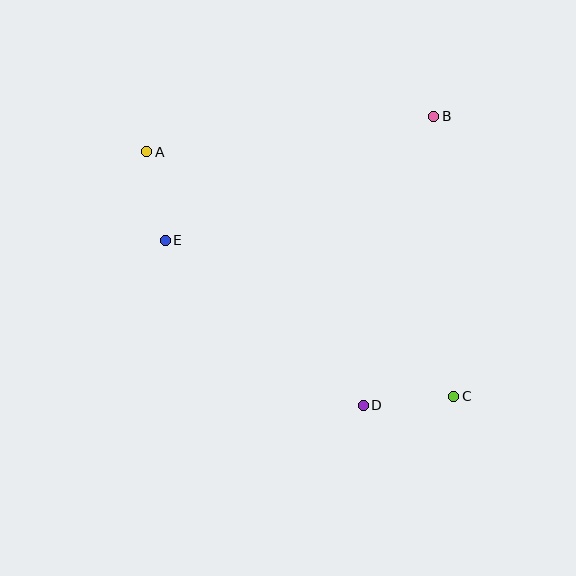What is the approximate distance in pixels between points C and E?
The distance between C and E is approximately 328 pixels.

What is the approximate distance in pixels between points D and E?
The distance between D and E is approximately 258 pixels.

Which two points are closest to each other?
Points A and E are closest to each other.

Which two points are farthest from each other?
Points A and C are farthest from each other.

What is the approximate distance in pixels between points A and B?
The distance between A and B is approximately 289 pixels.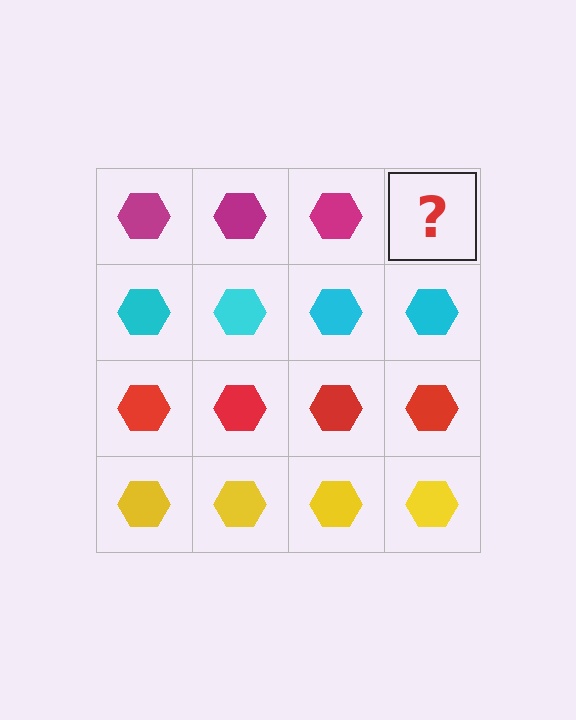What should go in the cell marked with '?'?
The missing cell should contain a magenta hexagon.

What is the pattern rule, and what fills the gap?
The rule is that each row has a consistent color. The gap should be filled with a magenta hexagon.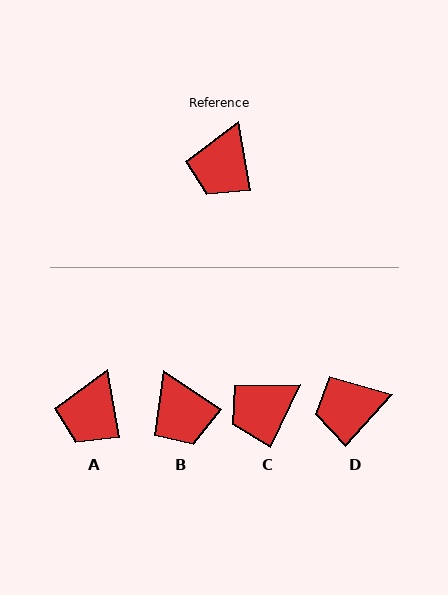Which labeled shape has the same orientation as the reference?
A.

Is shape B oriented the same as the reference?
No, it is off by about 45 degrees.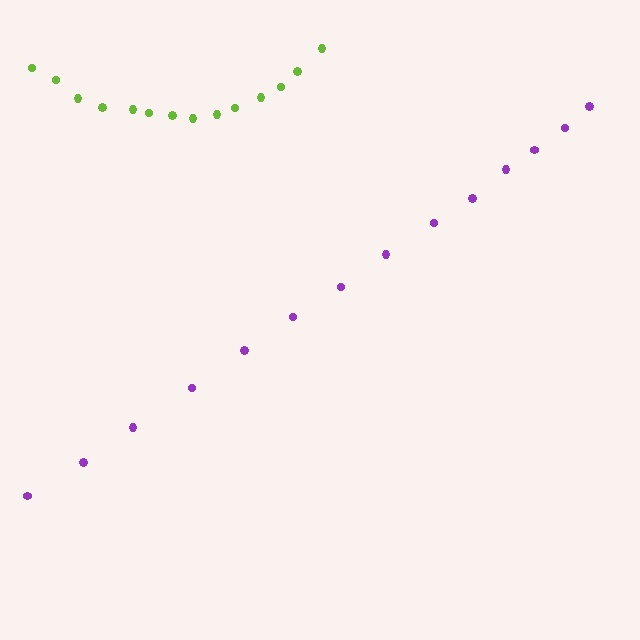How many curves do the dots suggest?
There are 2 distinct paths.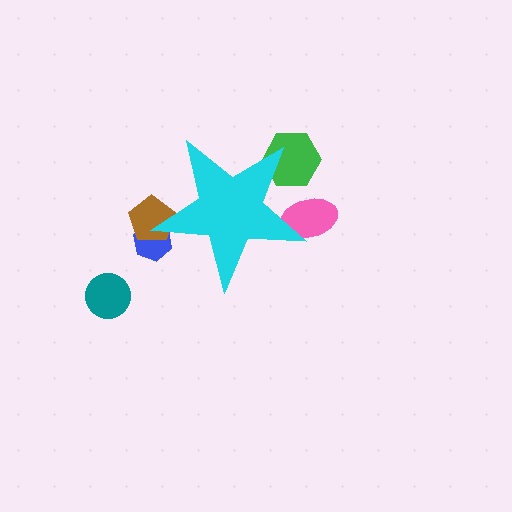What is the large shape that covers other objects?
A cyan star.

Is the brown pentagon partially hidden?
Yes, the brown pentagon is partially hidden behind the cyan star.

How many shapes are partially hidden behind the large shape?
4 shapes are partially hidden.